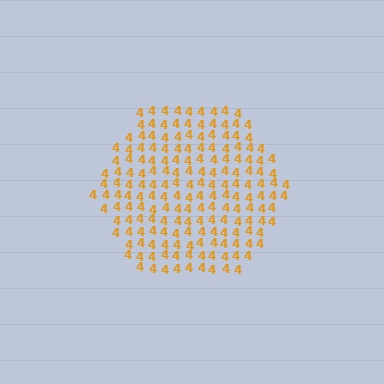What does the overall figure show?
The overall figure shows a hexagon.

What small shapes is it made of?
It is made of small digit 4's.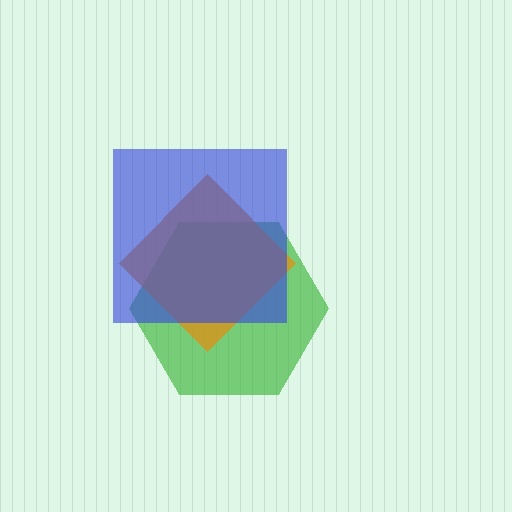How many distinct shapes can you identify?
There are 3 distinct shapes: a green hexagon, an orange diamond, a blue square.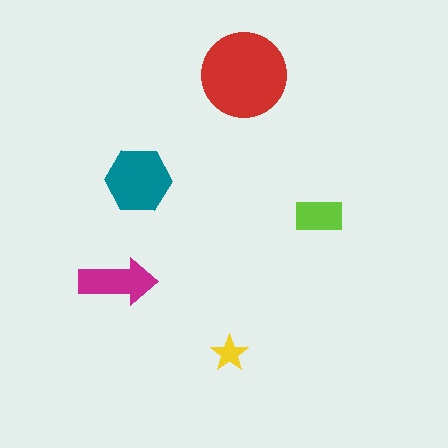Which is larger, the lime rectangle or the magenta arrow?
The magenta arrow.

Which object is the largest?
The red circle.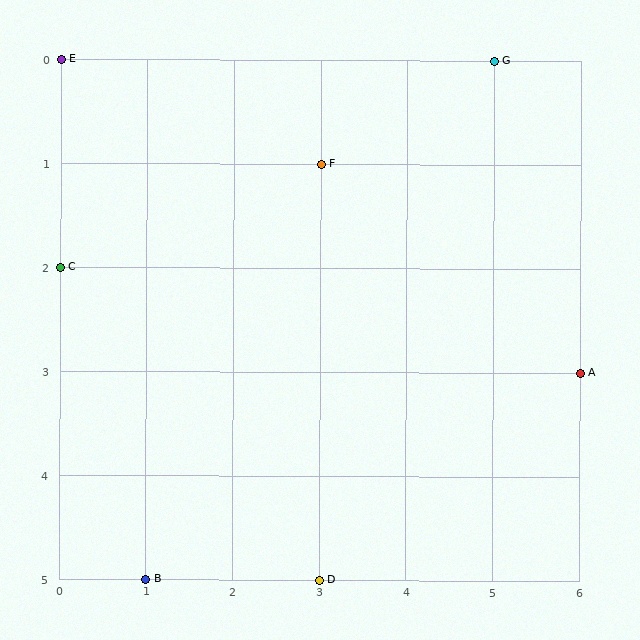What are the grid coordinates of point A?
Point A is at grid coordinates (6, 3).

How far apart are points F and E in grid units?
Points F and E are 3 columns and 1 row apart (about 3.2 grid units diagonally).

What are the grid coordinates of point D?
Point D is at grid coordinates (3, 5).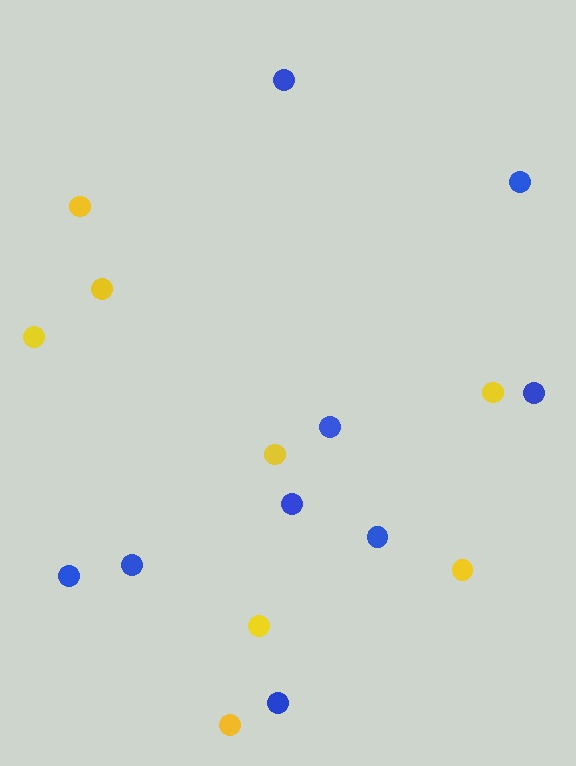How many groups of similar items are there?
There are 2 groups: one group of yellow circles (8) and one group of blue circles (9).